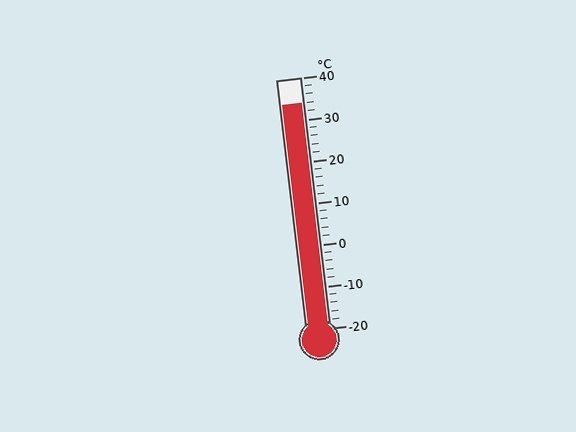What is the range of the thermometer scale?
The thermometer scale ranges from -20°C to 40°C.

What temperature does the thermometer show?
The thermometer shows approximately 34°C.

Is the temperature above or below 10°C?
The temperature is above 10°C.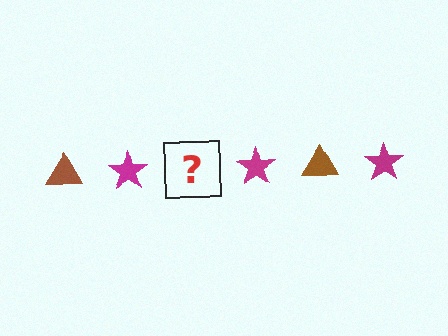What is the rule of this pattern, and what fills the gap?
The rule is that the pattern alternates between brown triangle and magenta star. The gap should be filled with a brown triangle.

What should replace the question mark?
The question mark should be replaced with a brown triangle.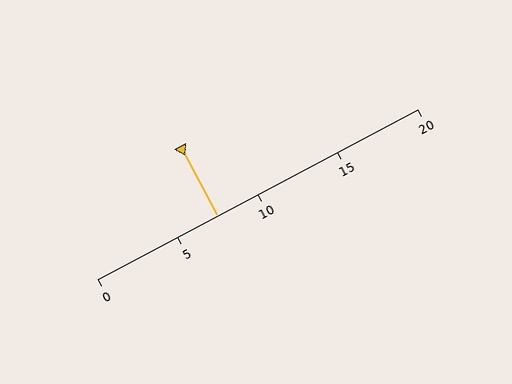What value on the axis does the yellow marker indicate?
The marker indicates approximately 7.5.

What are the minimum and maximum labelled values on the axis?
The axis runs from 0 to 20.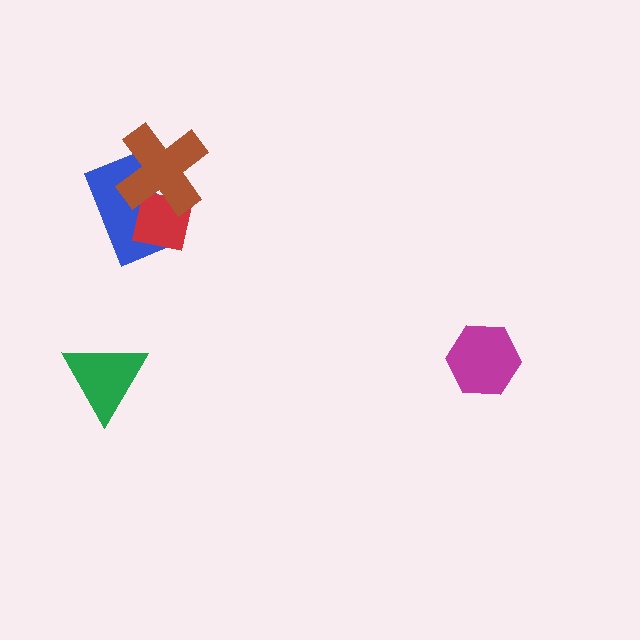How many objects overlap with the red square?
2 objects overlap with the red square.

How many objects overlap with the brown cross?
2 objects overlap with the brown cross.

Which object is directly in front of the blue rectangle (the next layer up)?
The red square is directly in front of the blue rectangle.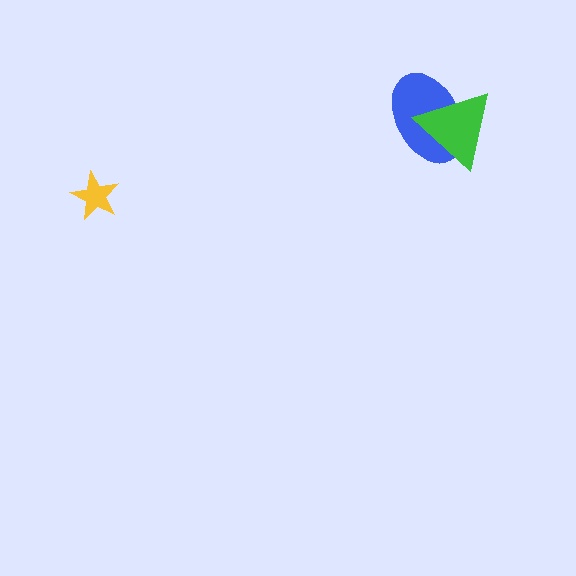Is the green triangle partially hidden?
No, no other shape covers it.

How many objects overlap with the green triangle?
1 object overlaps with the green triangle.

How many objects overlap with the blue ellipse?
1 object overlaps with the blue ellipse.